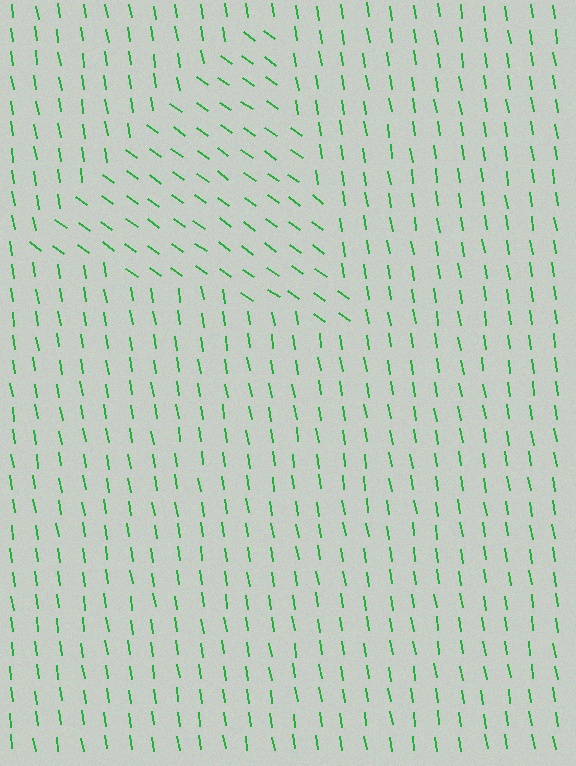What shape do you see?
I see a triangle.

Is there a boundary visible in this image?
Yes, there is a texture boundary formed by a change in line orientation.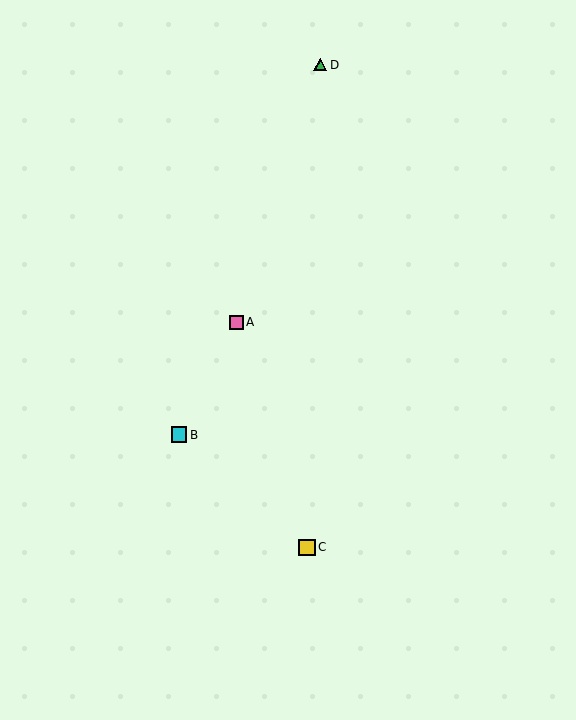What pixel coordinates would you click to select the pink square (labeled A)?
Click at (236, 322) to select the pink square A.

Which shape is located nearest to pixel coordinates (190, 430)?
The cyan square (labeled B) at (179, 435) is nearest to that location.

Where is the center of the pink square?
The center of the pink square is at (236, 322).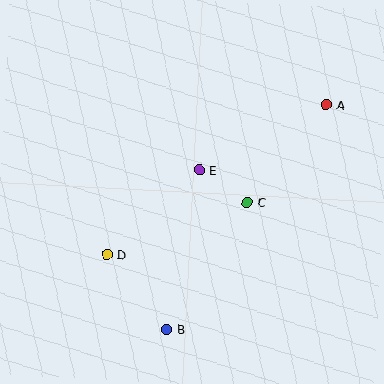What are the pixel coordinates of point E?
Point E is at (199, 170).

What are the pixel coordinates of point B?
Point B is at (167, 329).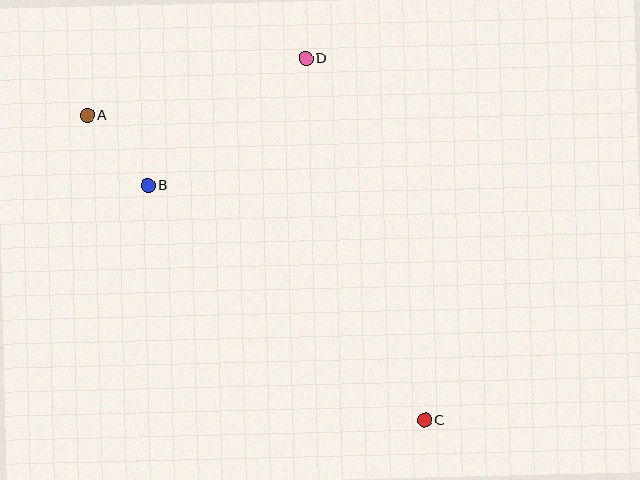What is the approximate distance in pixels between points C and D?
The distance between C and D is approximately 380 pixels.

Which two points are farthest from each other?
Points A and C are farthest from each other.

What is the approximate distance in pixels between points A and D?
The distance between A and D is approximately 226 pixels.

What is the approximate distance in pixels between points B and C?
The distance between B and C is approximately 363 pixels.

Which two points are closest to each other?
Points A and B are closest to each other.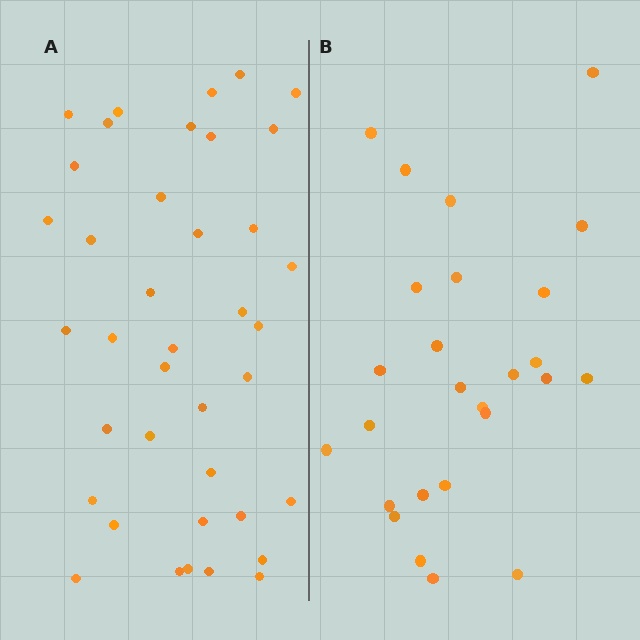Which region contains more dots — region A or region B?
Region A (the left region) has more dots.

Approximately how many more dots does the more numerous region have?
Region A has approximately 15 more dots than region B.